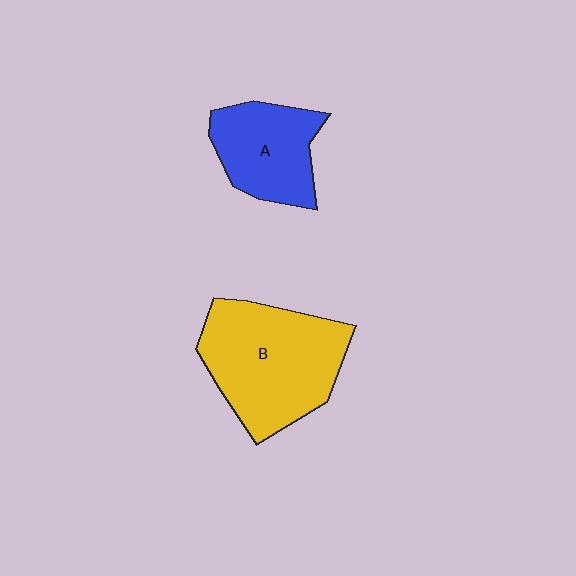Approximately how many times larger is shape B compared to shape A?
Approximately 1.6 times.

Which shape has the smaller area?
Shape A (blue).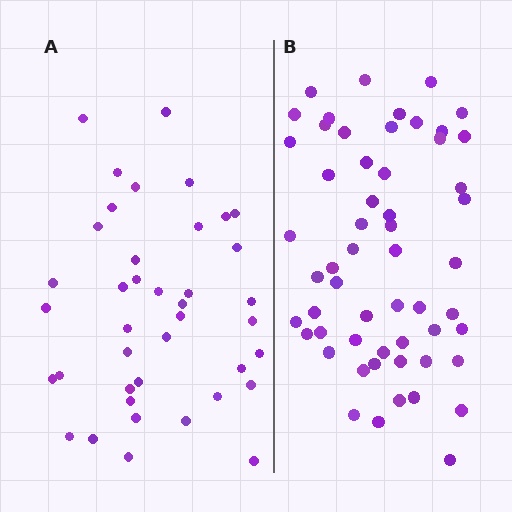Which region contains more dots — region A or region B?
Region B (the right region) has more dots.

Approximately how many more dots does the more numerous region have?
Region B has approximately 15 more dots than region A.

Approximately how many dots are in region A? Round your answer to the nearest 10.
About 40 dots.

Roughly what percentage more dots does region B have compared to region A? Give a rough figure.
About 40% more.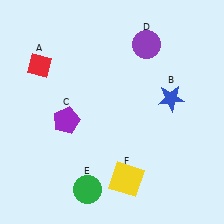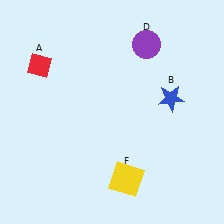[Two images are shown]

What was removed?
The green circle (E), the purple pentagon (C) were removed in Image 2.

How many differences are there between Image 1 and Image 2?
There are 2 differences between the two images.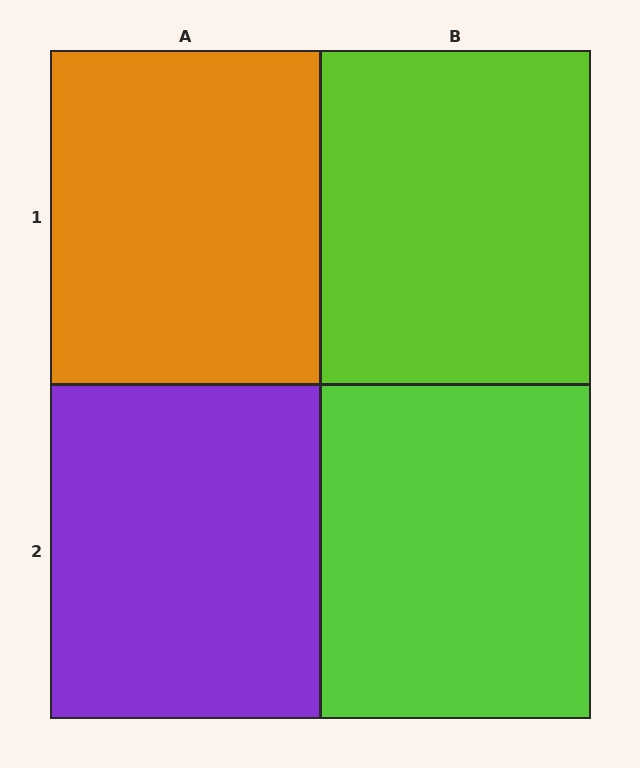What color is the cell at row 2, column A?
Purple.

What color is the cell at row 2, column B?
Lime.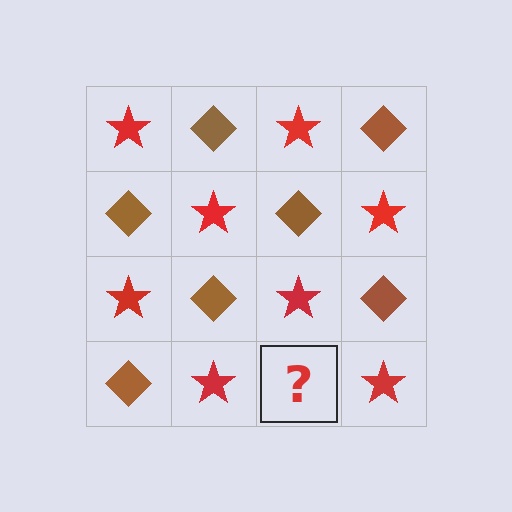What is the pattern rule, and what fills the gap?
The rule is that it alternates red star and brown diamond in a checkerboard pattern. The gap should be filled with a brown diamond.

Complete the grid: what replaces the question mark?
The question mark should be replaced with a brown diamond.